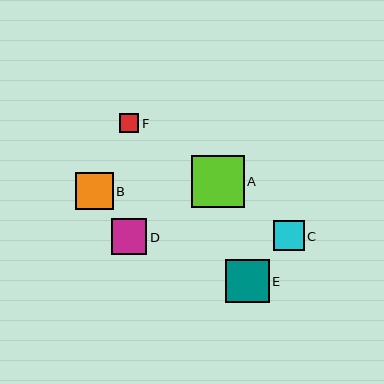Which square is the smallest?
Square F is the smallest with a size of approximately 19 pixels.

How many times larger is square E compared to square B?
Square E is approximately 1.2 times the size of square B.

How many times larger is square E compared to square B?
Square E is approximately 1.2 times the size of square B.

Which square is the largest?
Square A is the largest with a size of approximately 52 pixels.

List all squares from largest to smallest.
From largest to smallest: A, E, B, D, C, F.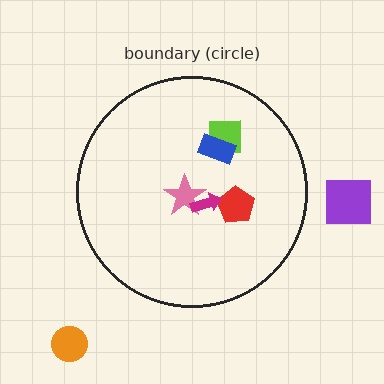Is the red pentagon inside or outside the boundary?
Inside.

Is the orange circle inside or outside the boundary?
Outside.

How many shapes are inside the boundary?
5 inside, 2 outside.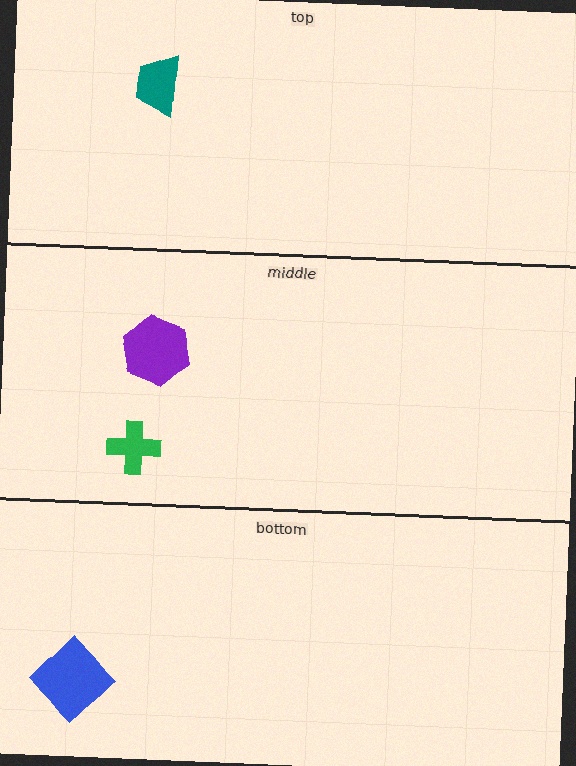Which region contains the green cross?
The middle region.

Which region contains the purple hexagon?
The middle region.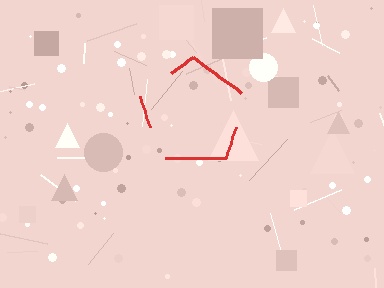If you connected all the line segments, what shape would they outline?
They would outline a pentagon.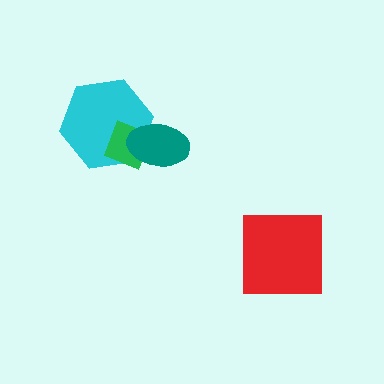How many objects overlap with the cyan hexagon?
2 objects overlap with the cyan hexagon.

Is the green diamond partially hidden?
Yes, it is partially covered by another shape.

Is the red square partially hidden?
No, no other shape covers it.